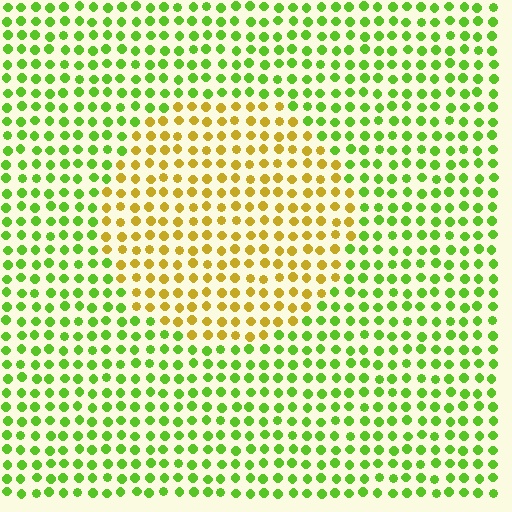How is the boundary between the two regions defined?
The boundary is defined purely by a slight shift in hue (about 52 degrees). Spacing, size, and orientation are identical on both sides.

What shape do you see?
I see a circle.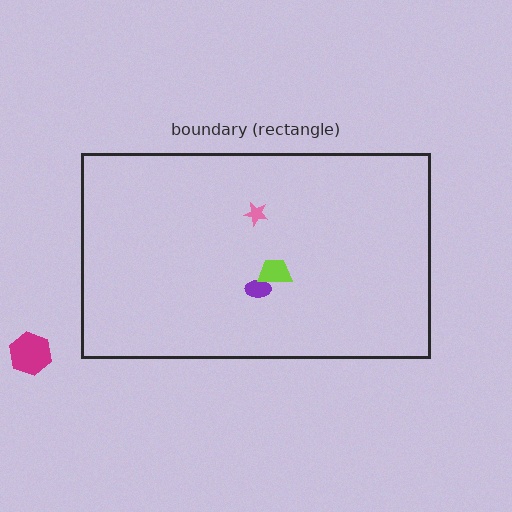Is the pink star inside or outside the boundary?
Inside.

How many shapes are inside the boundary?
3 inside, 1 outside.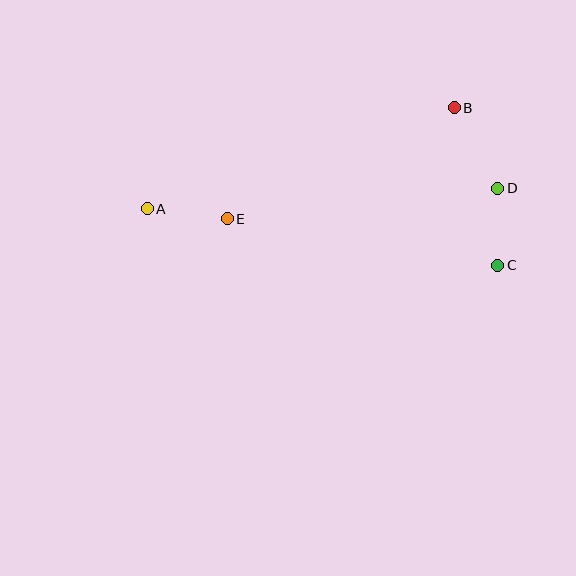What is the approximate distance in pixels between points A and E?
The distance between A and E is approximately 81 pixels.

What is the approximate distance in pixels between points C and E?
The distance between C and E is approximately 274 pixels.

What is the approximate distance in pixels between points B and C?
The distance between B and C is approximately 163 pixels.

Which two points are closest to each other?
Points C and D are closest to each other.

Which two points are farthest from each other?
Points A and C are farthest from each other.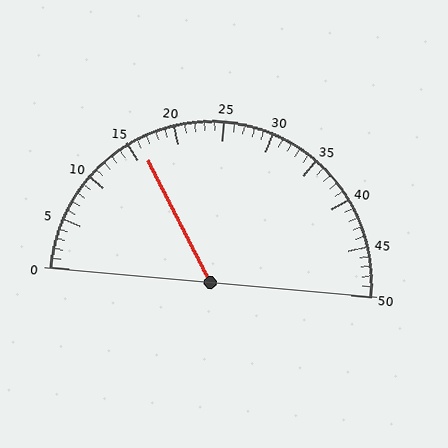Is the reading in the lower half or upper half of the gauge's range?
The reading is in the lower half of the range (0 to 50).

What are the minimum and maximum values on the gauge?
The gauge ranges from 0 to 50.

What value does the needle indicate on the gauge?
The needle indicates approximately 16.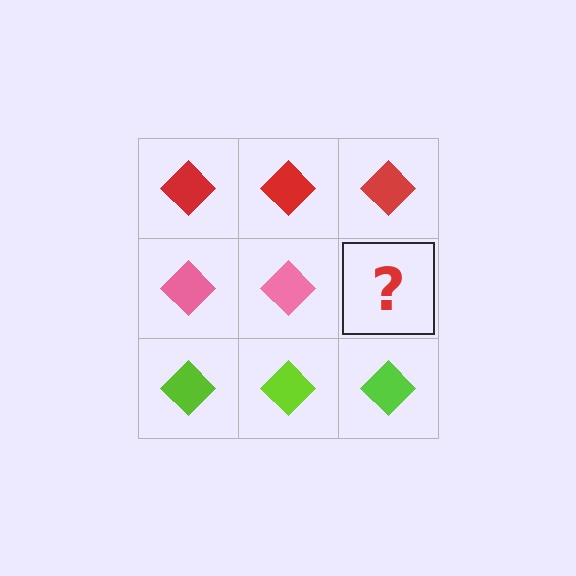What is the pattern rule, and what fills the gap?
The rule is that each row has a consistent color. The gap should be filled with a pink diamond.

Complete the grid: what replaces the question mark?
The question mark should be replaced with a pink diamond.